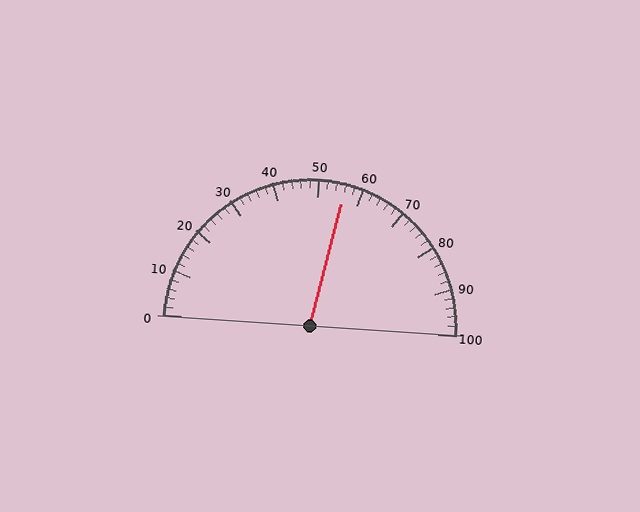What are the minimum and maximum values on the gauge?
The gauge ranges from 0 to 100.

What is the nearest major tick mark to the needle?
The nearest major tick mark is 60.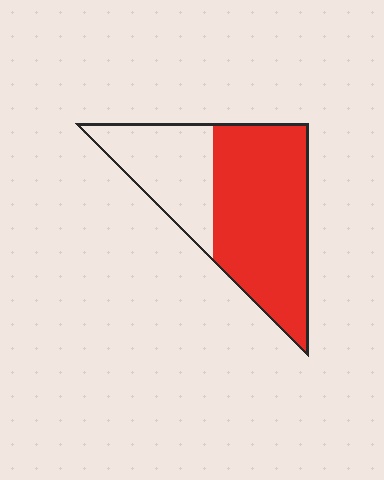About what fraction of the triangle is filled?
About two thirds (2/3).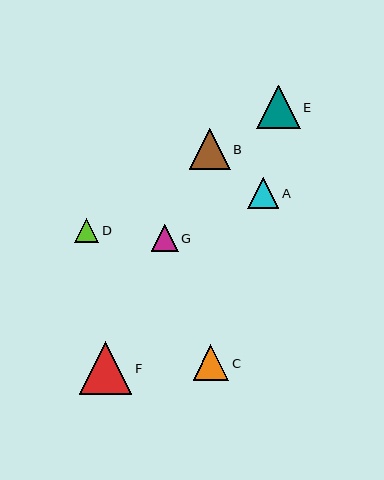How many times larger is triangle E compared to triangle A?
Triangle E is approximately 1.4 times the size of triangle A.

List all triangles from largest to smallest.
From largest to smallest: F, E, B, C, A, G, D.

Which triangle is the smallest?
Triangle D is the smallest with a size of approximately 24 pixels.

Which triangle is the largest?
Triangle F is the largest with a size of approximately 53 pixels.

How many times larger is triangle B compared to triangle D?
Triangle B is approximately 1.7 times the size of triangle D.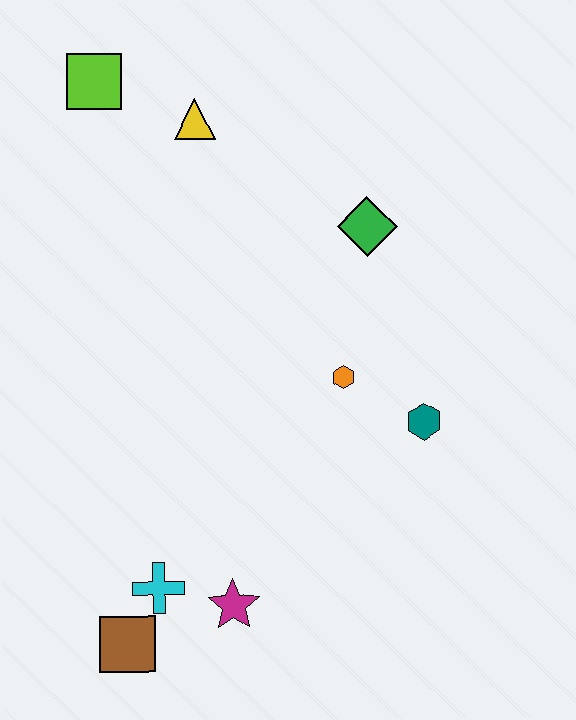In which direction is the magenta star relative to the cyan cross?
The magenta star is to the right of the cyan cross.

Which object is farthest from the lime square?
The brown square is farthest from the lime square.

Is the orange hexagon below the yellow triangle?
Yes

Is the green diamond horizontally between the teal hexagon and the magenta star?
Yes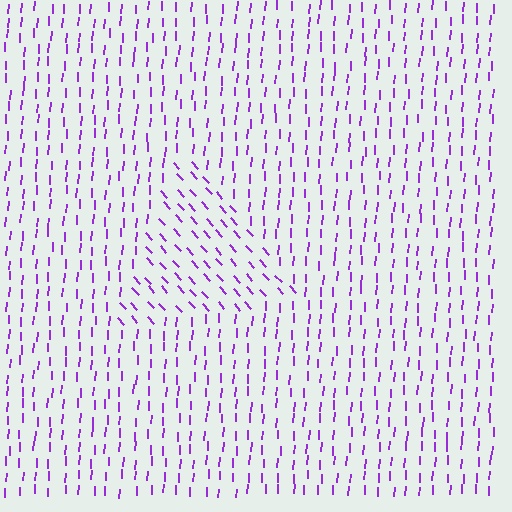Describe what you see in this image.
The image is filled with small purple line segments. A triangle region in the image has lines oriented differently from the surrounding lines, creating a visible texture boundary.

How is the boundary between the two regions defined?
The boundary is defined purely by a change in line orientation (approximately 45 degrees difference). All lines are the same color and thickness.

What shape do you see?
I see a triangle.